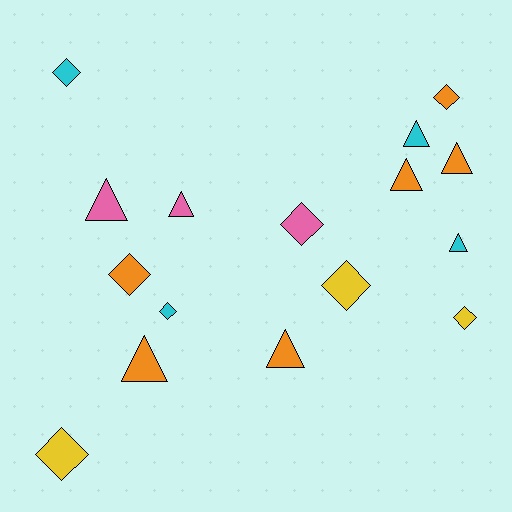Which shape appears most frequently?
Triangle, with 8 objects.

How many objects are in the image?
There are 16 objects.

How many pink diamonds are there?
There is 1 pink diamond.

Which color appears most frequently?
Orange, with 6 objects.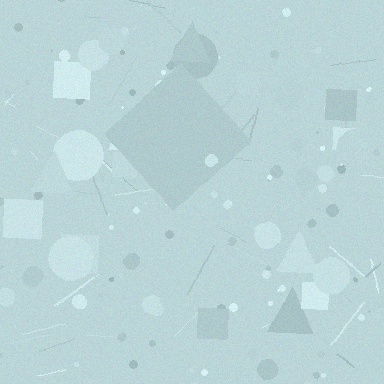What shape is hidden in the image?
A diamond is hidden in the image.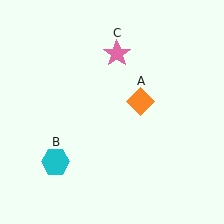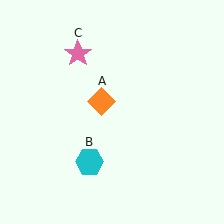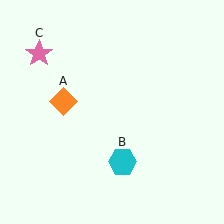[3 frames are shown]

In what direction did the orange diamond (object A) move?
The orange diamond (object A) moved left.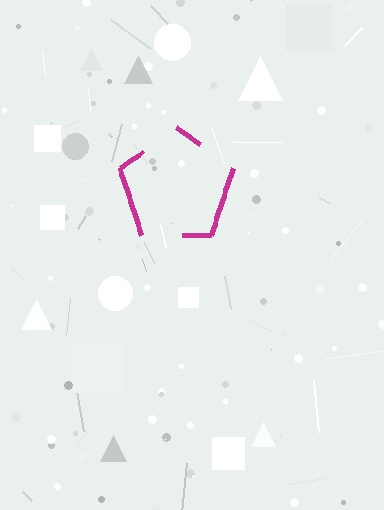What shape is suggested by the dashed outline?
The dashed outline suggests a pentagon.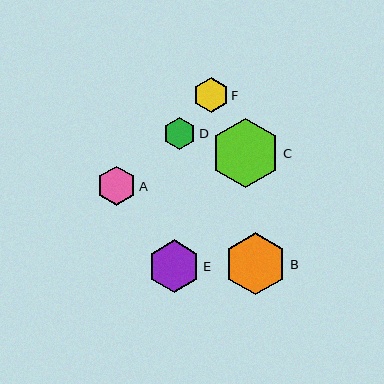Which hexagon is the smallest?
Hexagon D is the smallest with a size of approximately 32 pixels.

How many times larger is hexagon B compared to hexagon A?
Hexagon B is approximately 1.6 times the size of hexagon A.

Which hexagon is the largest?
Hexagon C is the largest with a size of approximately 69 pixels.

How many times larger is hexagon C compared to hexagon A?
Hexagon C is approximately 1.8 times the size of hexagon A.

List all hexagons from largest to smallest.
From largest to smallest: C, B, E, A, F, D.